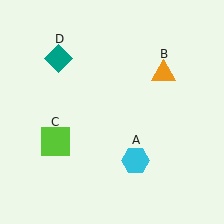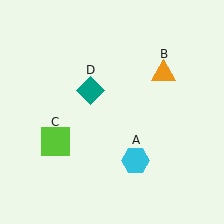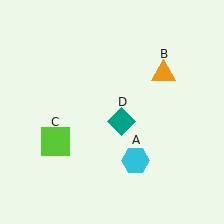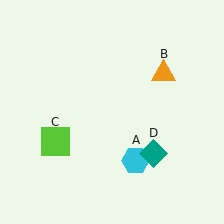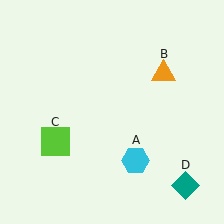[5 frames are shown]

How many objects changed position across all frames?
1 object changed position: teal diamond (object D).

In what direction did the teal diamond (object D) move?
The teal diamond (object D) moved down and to the right.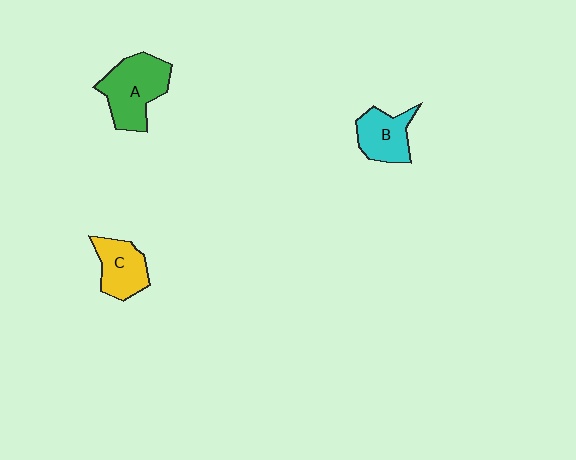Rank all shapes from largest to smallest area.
From largest to smallest: A (green), C (yellow), B (cyan).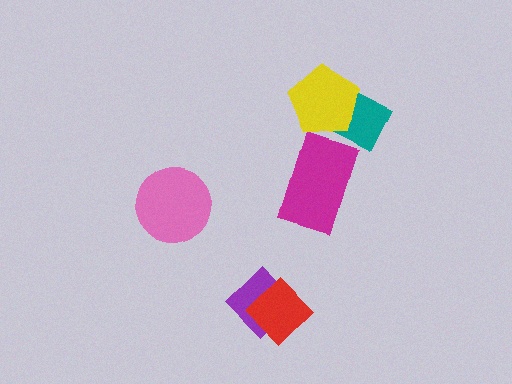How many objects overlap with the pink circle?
0 objects overlap with the pink circle.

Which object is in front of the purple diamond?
The red diamond is in front of the purple diamond.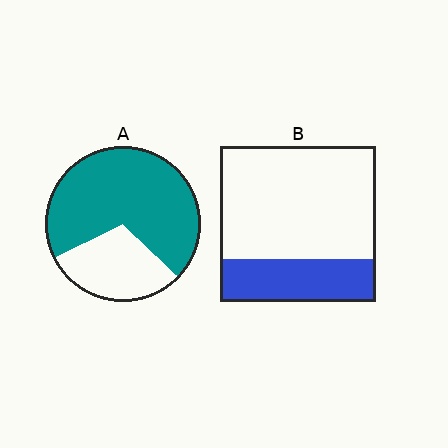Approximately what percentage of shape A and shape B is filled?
A is approximately 70% and B is approximately 30%.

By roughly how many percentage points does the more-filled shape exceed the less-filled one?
By roughly 40 percentage points (A over B).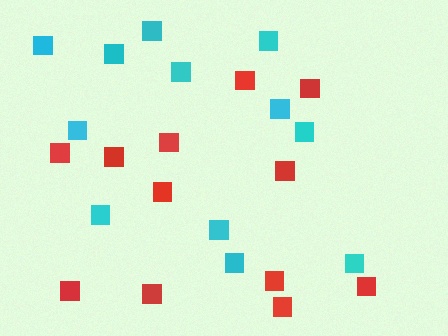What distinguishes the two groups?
There are 2 groups: one group of cyan squares (12) and one group of red squares (12).